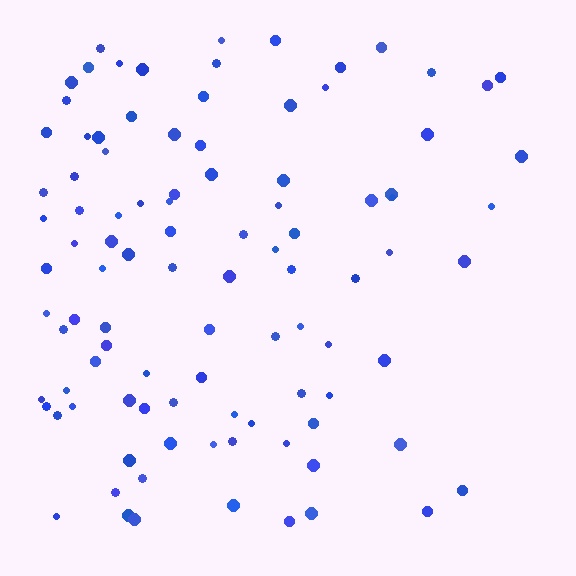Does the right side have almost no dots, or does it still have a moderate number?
Still a moderate number, just noticeably fewer than the left.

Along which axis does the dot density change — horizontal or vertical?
Horizontal.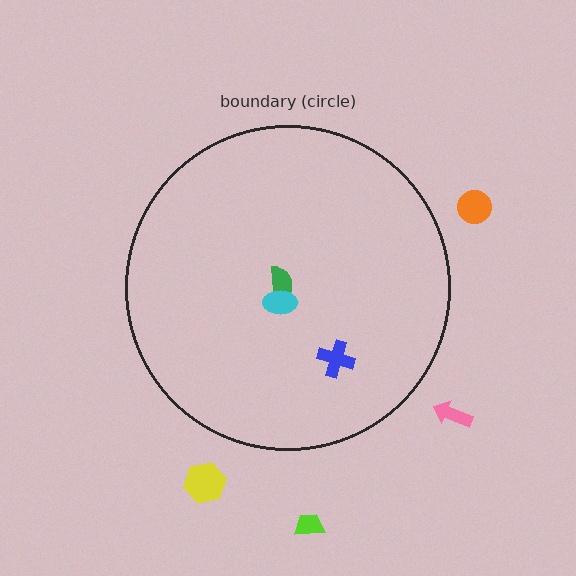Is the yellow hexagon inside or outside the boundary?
Outside.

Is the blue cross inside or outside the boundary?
Inside.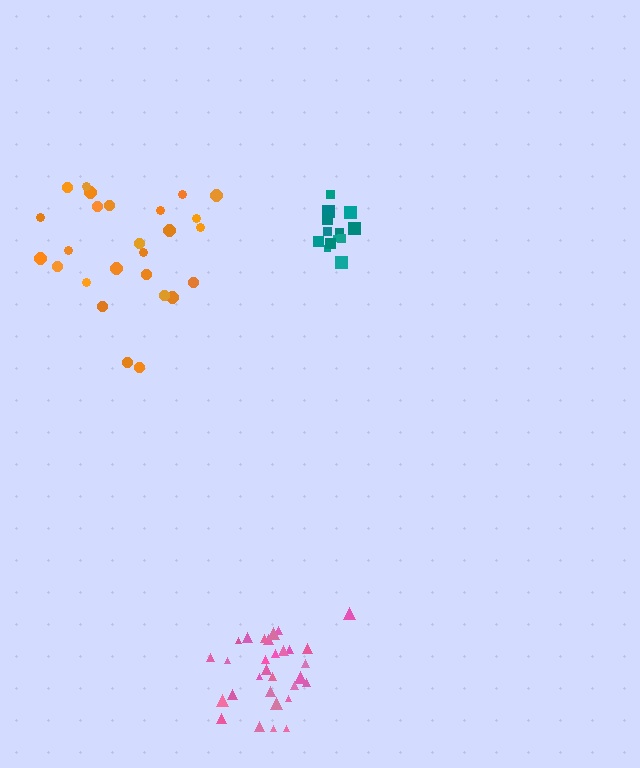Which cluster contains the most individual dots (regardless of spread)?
Pink (30).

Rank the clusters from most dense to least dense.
teal, pink, orange.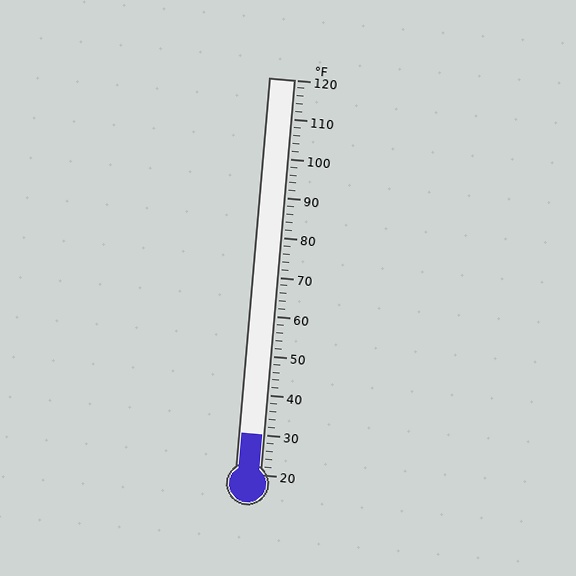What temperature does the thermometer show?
The thermometer shows approximately 30°F.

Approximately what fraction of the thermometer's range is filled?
The thermometer is filled to approximately 10% of its range.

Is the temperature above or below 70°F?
The temperature is below 70°F.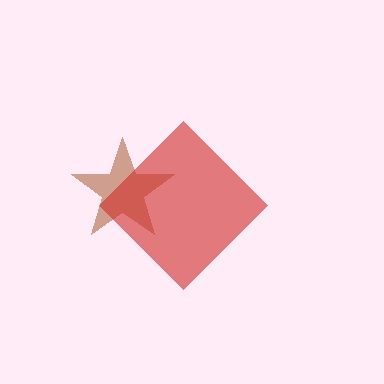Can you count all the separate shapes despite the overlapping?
Yes, there are 2 separate shapes.